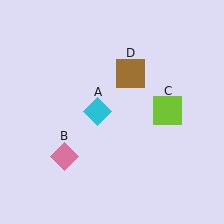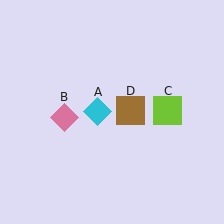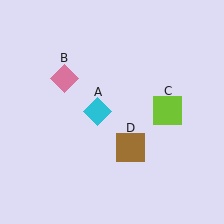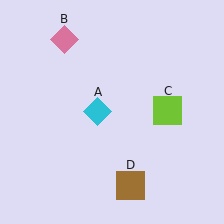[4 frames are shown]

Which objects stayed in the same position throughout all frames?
Cyan diamond (object A) and lime square (object C) remained stationary.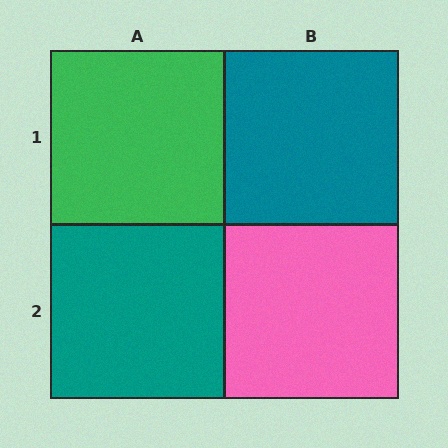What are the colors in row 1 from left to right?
Green, teal.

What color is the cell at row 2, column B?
Pink.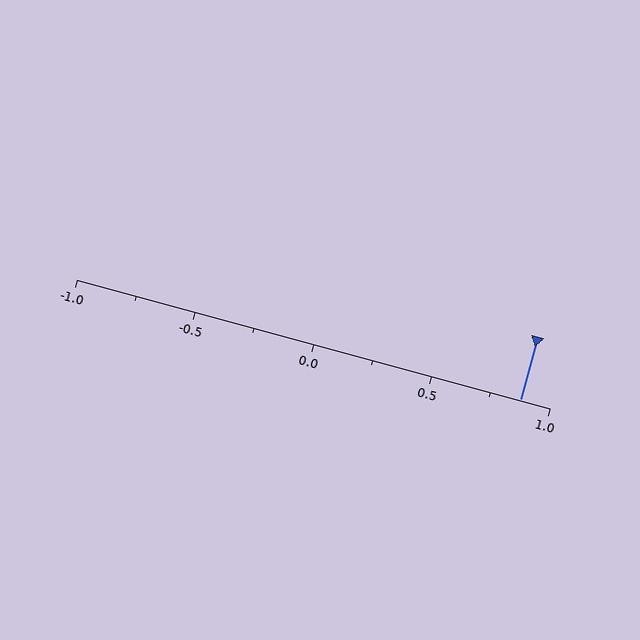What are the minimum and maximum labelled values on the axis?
The axis runs from -1.0 to 1.0.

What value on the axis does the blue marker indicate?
The marker indicates approximately 0.88.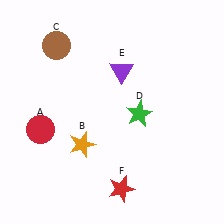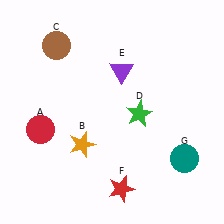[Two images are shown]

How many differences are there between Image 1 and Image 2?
There is 1 difference between the two images.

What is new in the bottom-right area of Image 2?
A teal circle (G) was added in the bottom-right area of Image 2.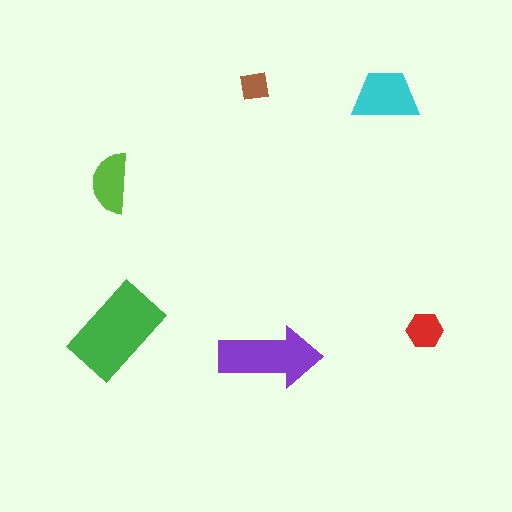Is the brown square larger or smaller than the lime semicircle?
Smaller.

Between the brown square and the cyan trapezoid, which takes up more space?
The cyan trapezoid.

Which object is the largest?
The green rectangle.